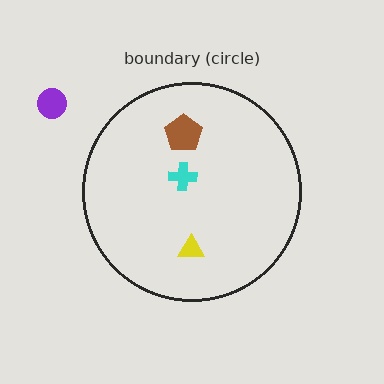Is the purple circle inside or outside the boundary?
Outside.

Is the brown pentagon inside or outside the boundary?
Inside.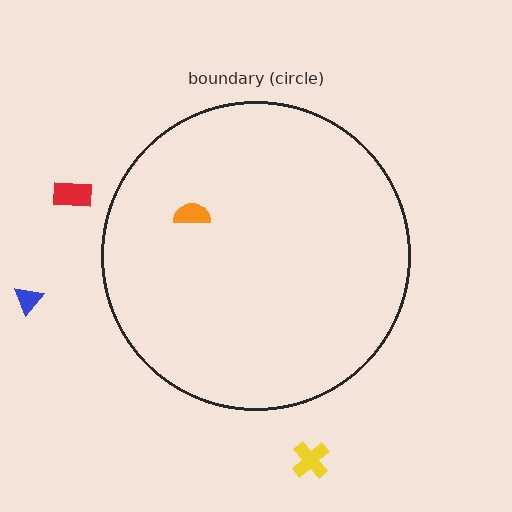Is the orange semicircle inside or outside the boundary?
Inside.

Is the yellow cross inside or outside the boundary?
Outside.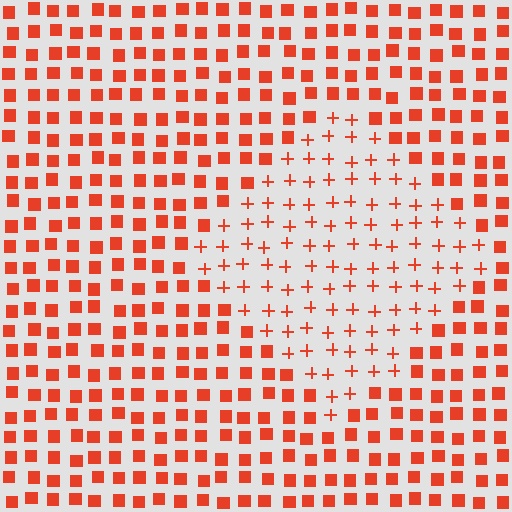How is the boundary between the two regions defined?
The boundary is defined by a change in element shape: plus signs inside vs. squares outside. All elements share the same color and spacing.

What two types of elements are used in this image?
The image uses plus signs inside the diamond region and squares outside it.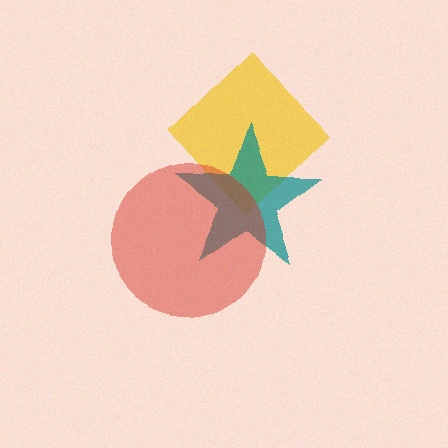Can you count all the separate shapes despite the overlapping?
Yes, there are 3 separate shapes.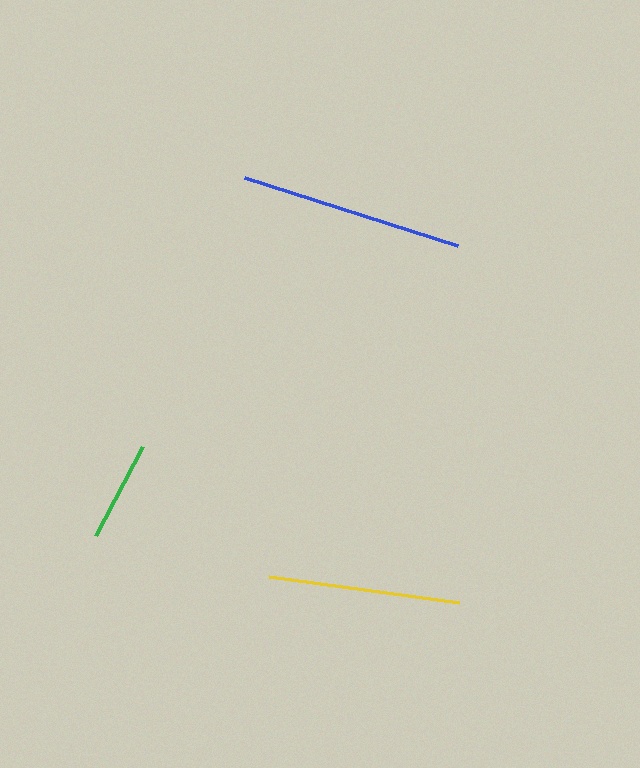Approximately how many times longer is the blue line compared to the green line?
The blue line is approximately 2.2 times the length of the green line.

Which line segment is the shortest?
The green line is the shortest at approximately 101 pixels.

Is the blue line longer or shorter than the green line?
The blue line is longer than the green line.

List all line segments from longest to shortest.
From longest to shortest: blue, yellow, green.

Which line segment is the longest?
The blue line is the longest at approximately 224 pixels.